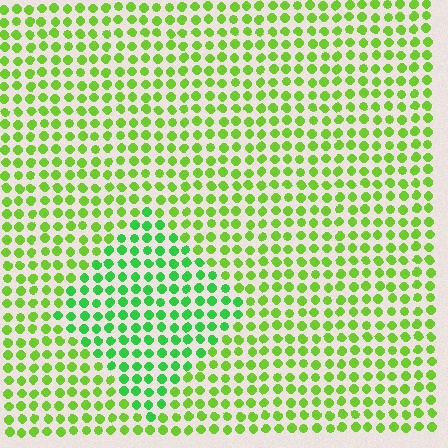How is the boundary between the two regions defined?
The boundary is defined purely by a slight shift in hue (about 31 degrees). Spacing, size, and orientation are identical on both sides.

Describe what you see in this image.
The image is filled with small lime elements in a uniform arrangement. A diamond-shaped region is visible where the elements are tinted to a slightly different hue, forming a subtle color boundary.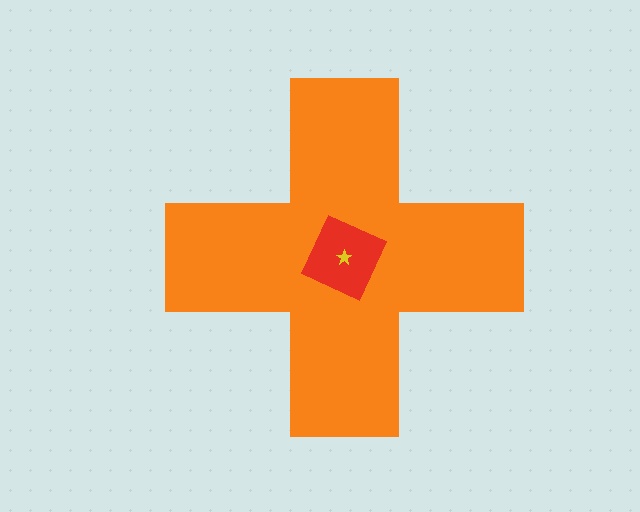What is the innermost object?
The yellow star.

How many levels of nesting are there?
3.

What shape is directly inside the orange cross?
The red square.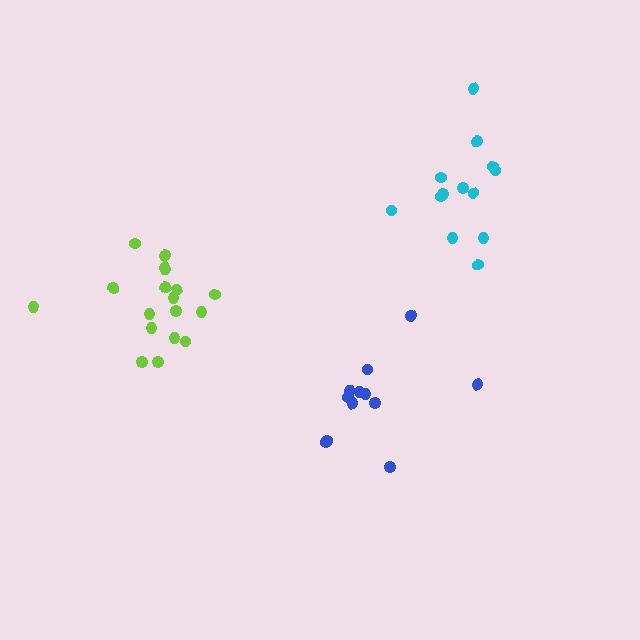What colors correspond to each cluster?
The clusters are colored: blue, cyan, lime.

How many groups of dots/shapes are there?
There are 3 groups.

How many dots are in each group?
Group 1: 12 dots, Group 2: 13 dots, Group 3: 18 dots (43 total).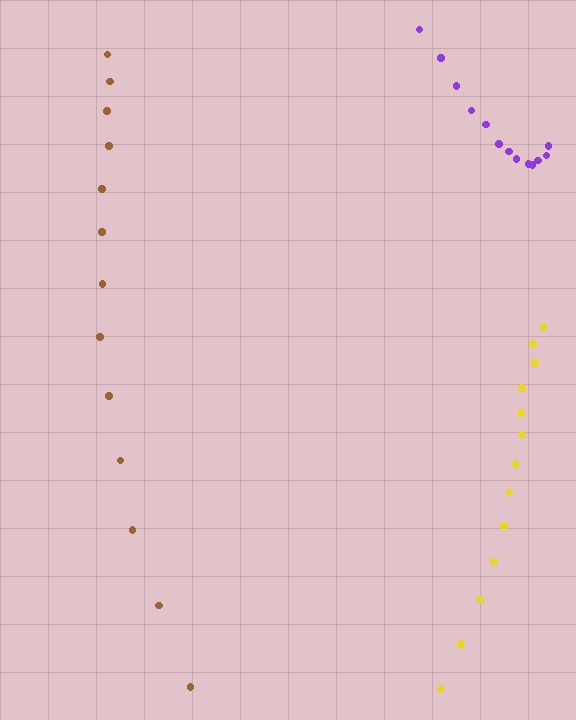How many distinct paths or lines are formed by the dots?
There are 3 distinct paths.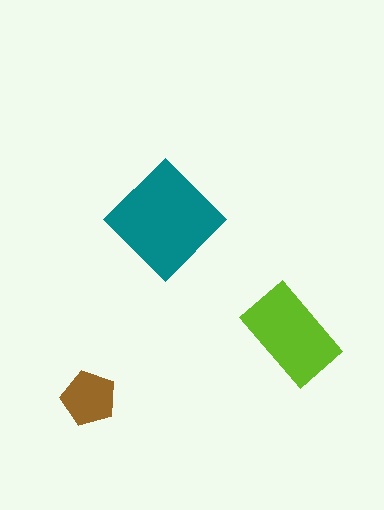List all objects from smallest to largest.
The brown pentagon, the lime rectangle, the teal diamond.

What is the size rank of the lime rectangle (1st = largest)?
2nd.